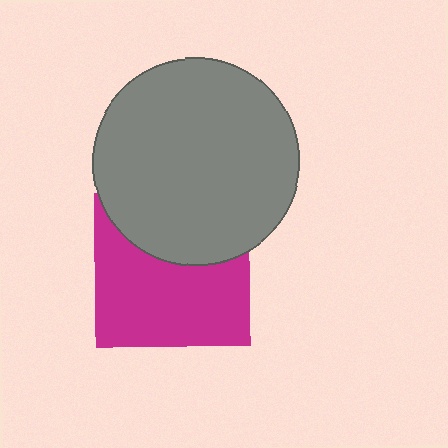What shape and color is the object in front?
The object in front is a gray circle.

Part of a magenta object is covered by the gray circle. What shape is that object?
It is a square.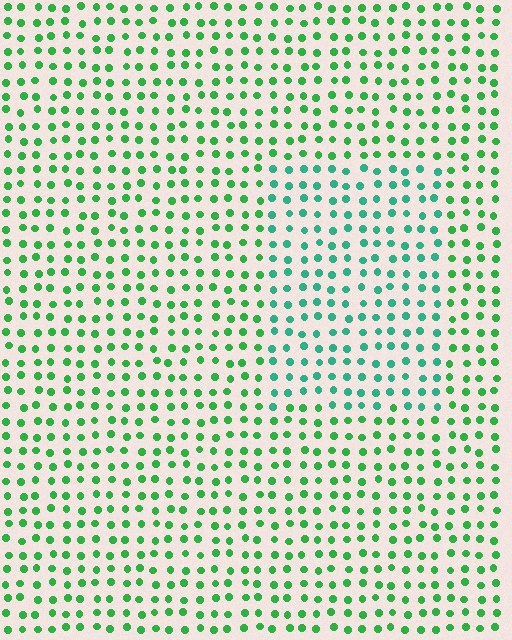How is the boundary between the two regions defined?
The boundary is defined purely by a slight shift in hue (about 31 degrees). Spacing, size, and orientation are identical on both sides.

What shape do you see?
I see a rectangle.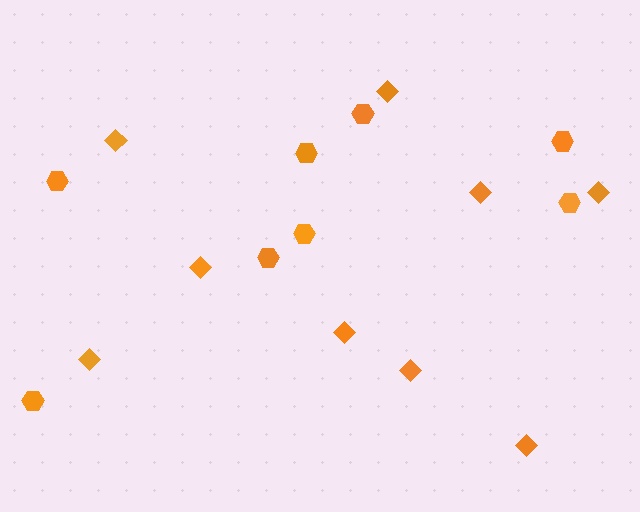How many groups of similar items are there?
There are 2 groups: one group of hexagons (8) and one group of diamonds (9).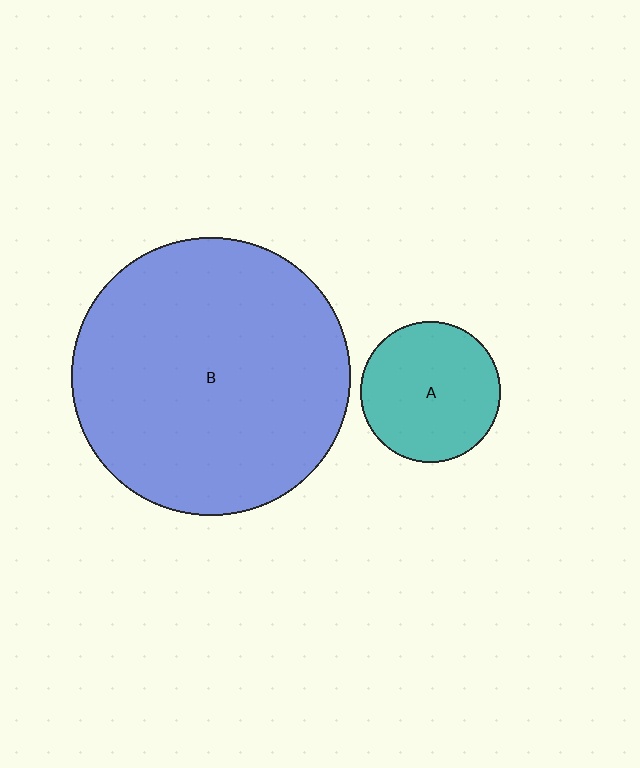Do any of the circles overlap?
No, none of the circles overlap.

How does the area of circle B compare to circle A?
Approximately 3.9 times.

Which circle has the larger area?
Circle B (blue).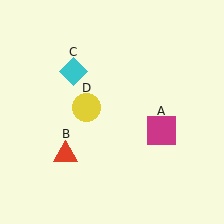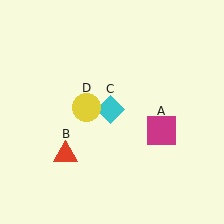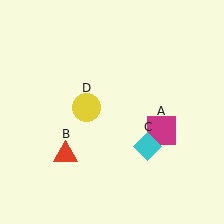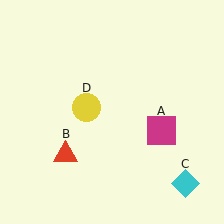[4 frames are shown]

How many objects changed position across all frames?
1 object changed position: cyan diamond (object C).